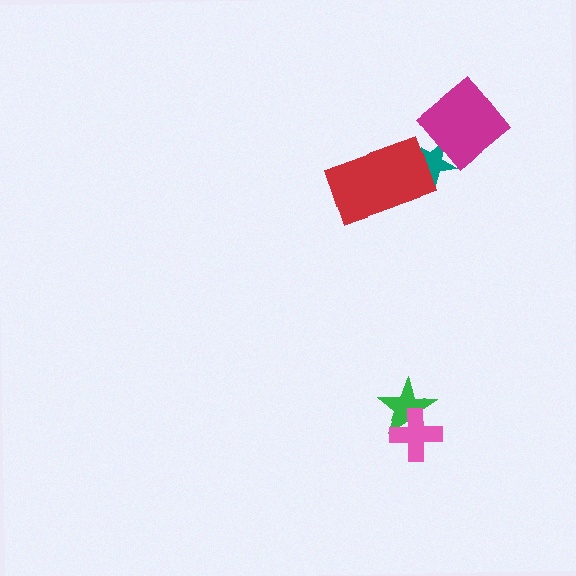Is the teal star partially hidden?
Yes, it is partially covered by another shape.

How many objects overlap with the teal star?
2 objects overlap with the teal star.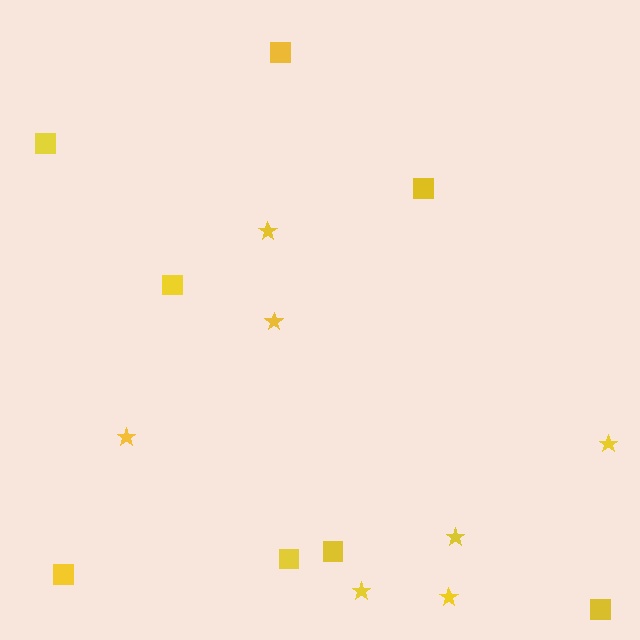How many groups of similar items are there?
There are 2 groups: one group of squares (8) and one group of stars (7).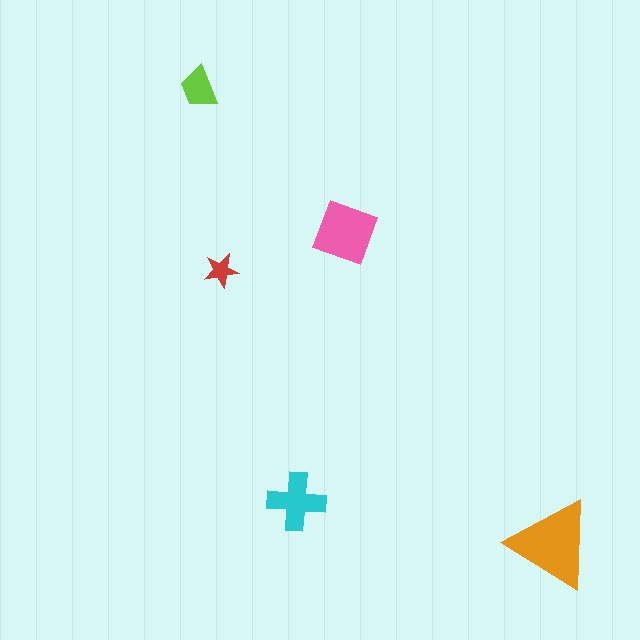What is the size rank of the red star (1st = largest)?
5th.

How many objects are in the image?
There are 5 objects in the image.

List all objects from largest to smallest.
The orange triangle, the pink square, the cyan cross, the lime trapezoid, the red star.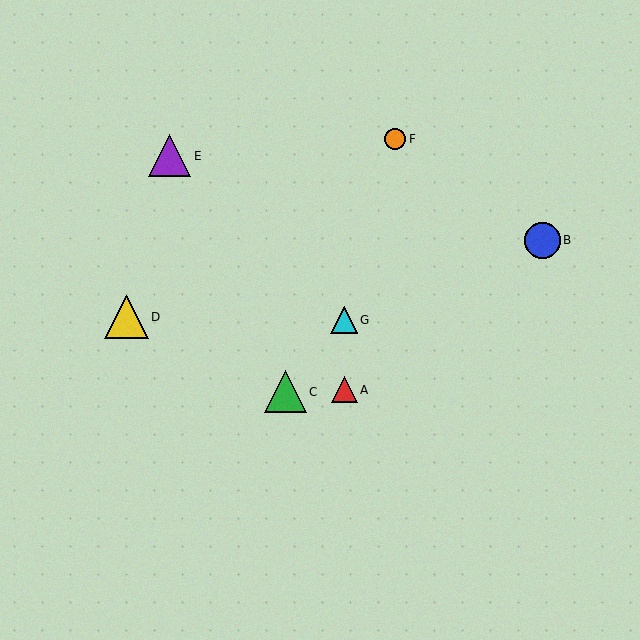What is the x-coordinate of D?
Object D is at x≈127.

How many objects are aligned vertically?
2 objects (A, G) are aligned vertically.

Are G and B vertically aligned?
No, G is at x≈344 and B is at x≈542.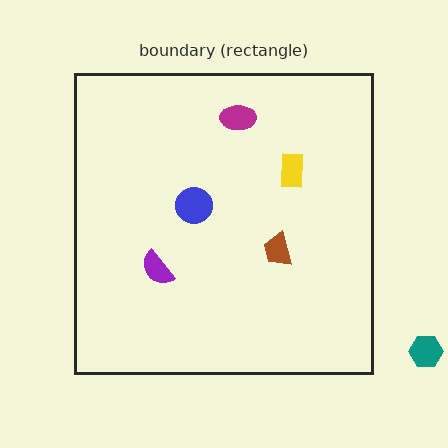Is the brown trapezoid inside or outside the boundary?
Inside.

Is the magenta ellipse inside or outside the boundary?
Inside.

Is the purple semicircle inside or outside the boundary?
Inside.